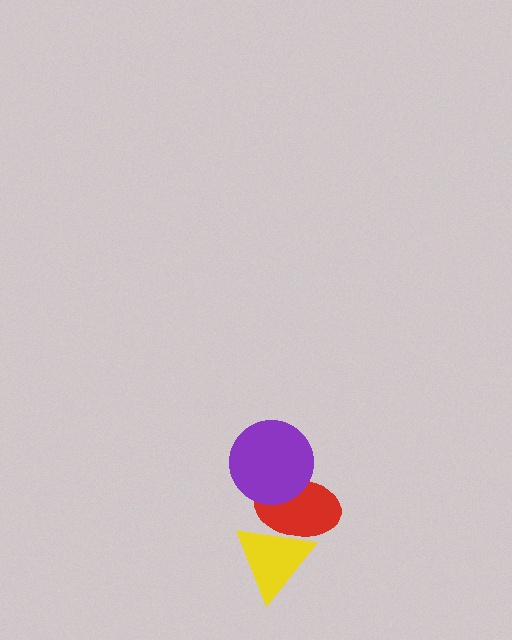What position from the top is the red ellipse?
The red ellipse is 2nd from the top.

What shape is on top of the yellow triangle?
The red ellipse is on top of the yellow triangle.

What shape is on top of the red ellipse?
The purple circle is on top of the red ellipse.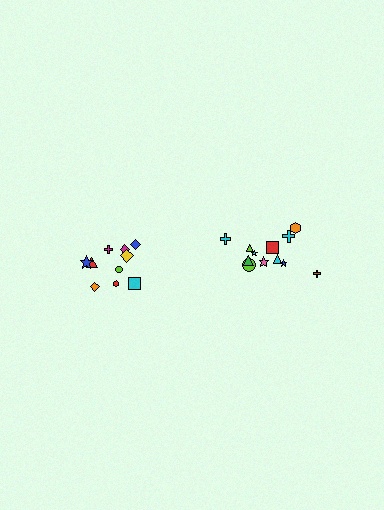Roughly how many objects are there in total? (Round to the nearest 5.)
Roughly 20 objects in total.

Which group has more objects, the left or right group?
The right group.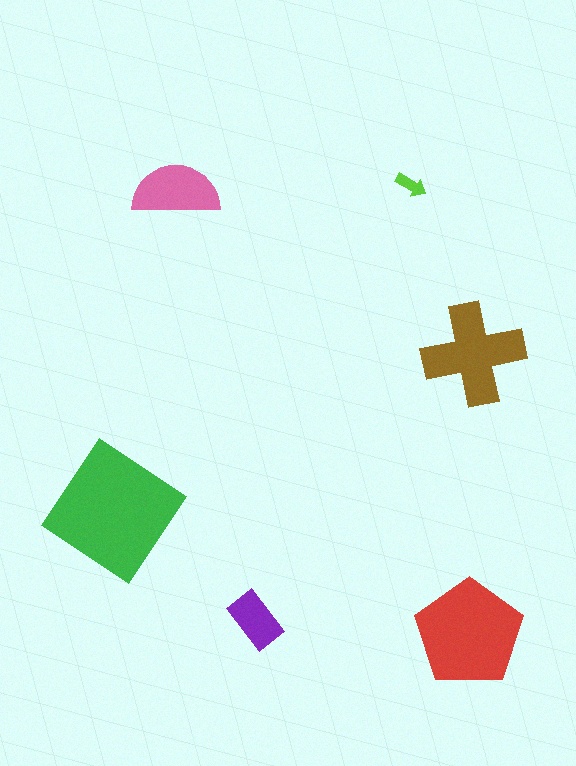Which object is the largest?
The green diamond.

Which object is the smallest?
The lime arrow.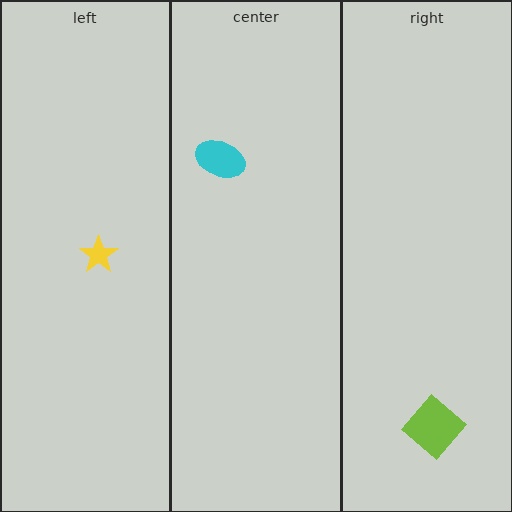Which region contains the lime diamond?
The right region.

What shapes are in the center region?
The cyan ellipse.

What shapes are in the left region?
The yellow star.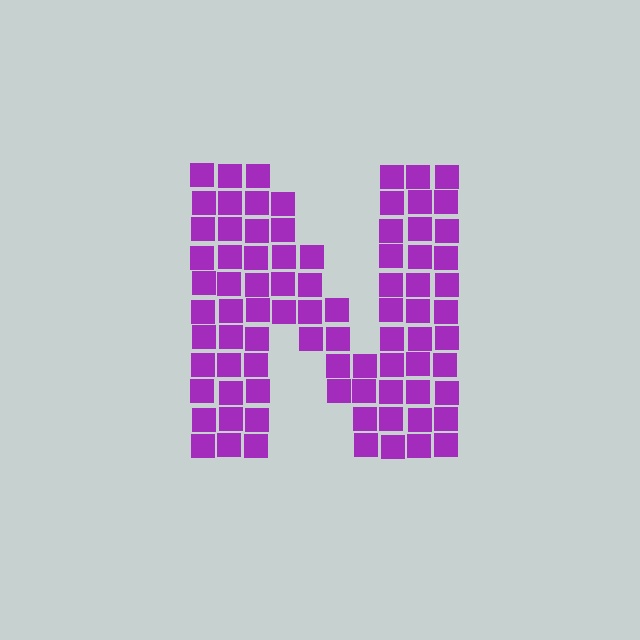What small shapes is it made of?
It is made of small squares.